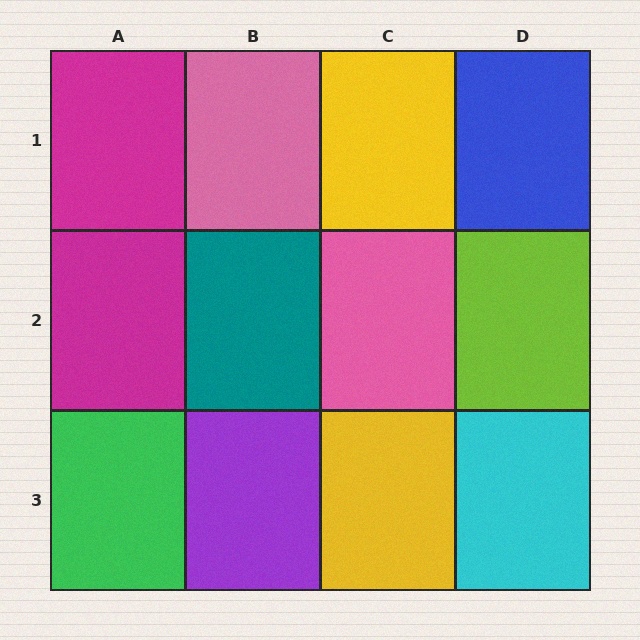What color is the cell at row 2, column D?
Lime.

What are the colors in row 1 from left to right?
Magenta, pink, yellow, blue.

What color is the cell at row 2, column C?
Pink.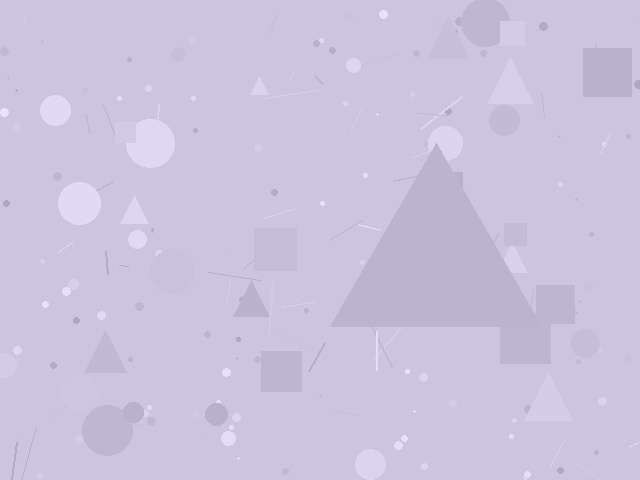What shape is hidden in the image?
A triangle is hidden in the image.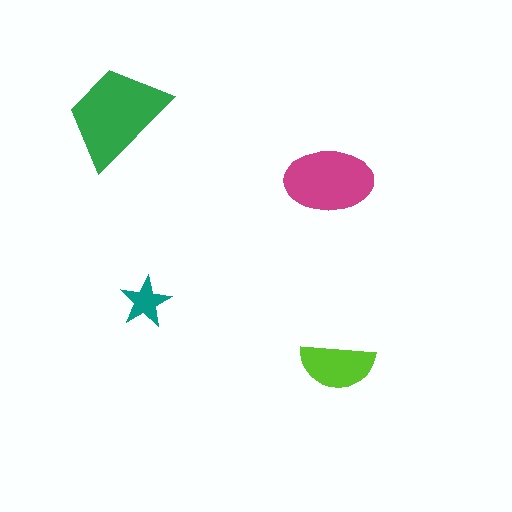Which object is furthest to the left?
The green trapezoid is leftmost.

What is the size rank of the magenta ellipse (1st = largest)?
2nd.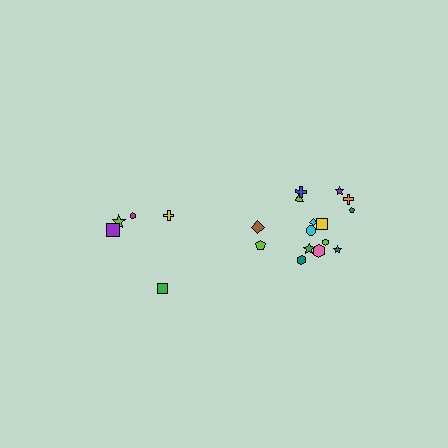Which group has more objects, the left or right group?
The right group.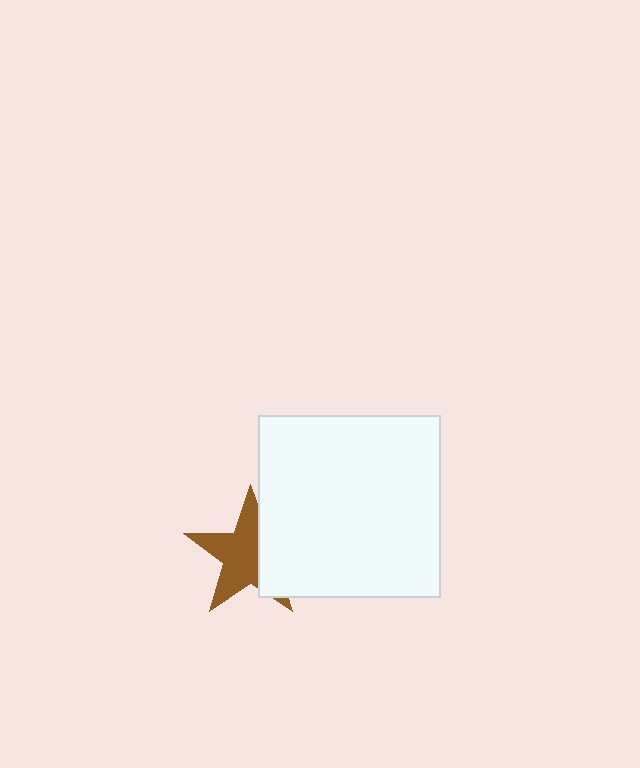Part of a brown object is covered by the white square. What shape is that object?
It is a star.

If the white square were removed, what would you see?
You would see the complete brown star.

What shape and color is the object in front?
The object in front is a white square.